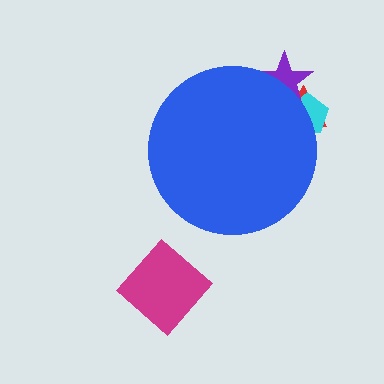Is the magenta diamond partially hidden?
No, the magenta diamond is fully visible.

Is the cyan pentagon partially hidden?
Yes, the cyan pentagon is partially hidden behind the blue circle.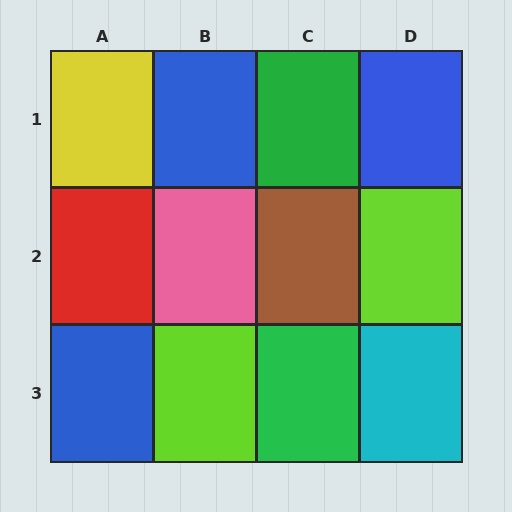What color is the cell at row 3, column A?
Blue.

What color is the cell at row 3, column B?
Lime.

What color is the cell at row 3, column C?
Green.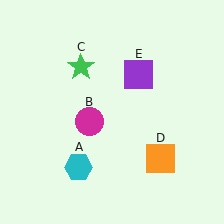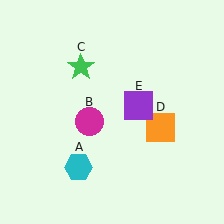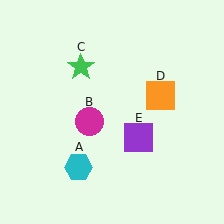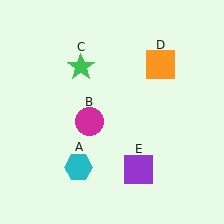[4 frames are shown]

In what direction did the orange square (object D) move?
The orange square (object D) moved up.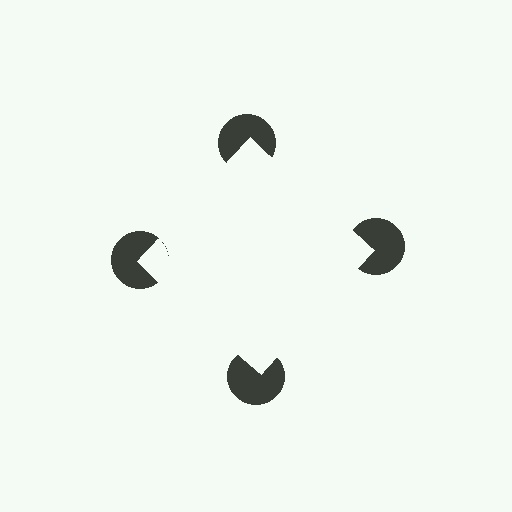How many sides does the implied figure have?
4 sides.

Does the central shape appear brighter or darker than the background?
It typically appears slightly brighter than the background, even though no actual brightness change is drawn.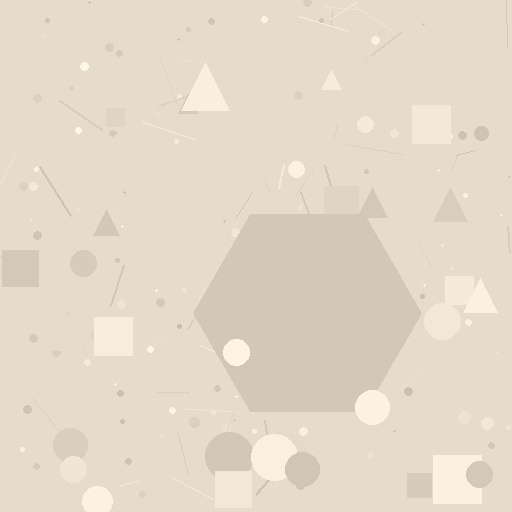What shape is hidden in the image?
A hexagon is hidden in the image.